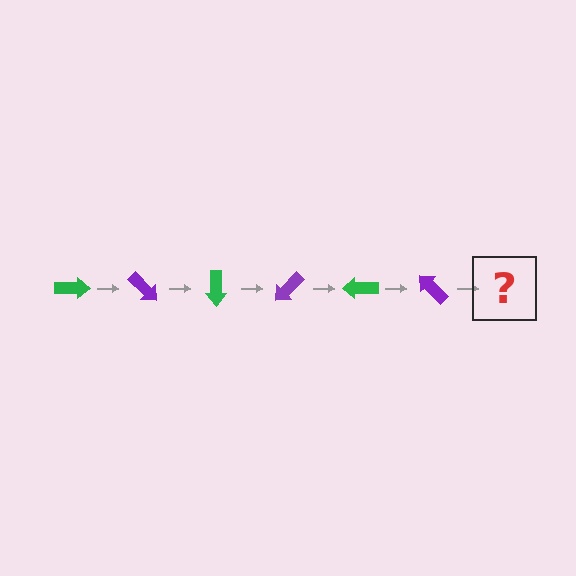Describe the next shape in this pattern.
It should be a green arrow, rotated 270 degrees from the start.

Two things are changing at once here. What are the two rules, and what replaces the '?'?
The two rules are that it rotates 45 degrees each step and the color cycles through green and purple. The '?' should be a green arrow, rotated 270 degrees from the start.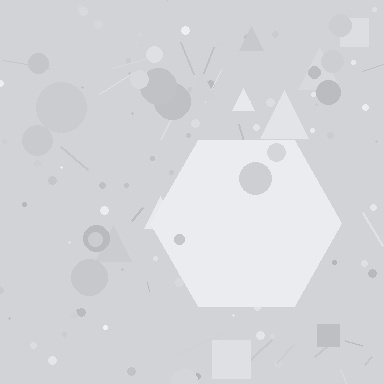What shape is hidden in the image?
A hexagon is hidden in the image.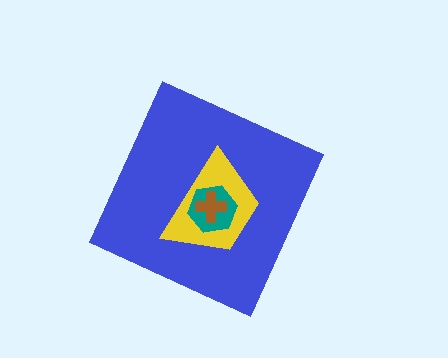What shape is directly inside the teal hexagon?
The brown cross.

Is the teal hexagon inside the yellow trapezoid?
Yes.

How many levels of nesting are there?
4.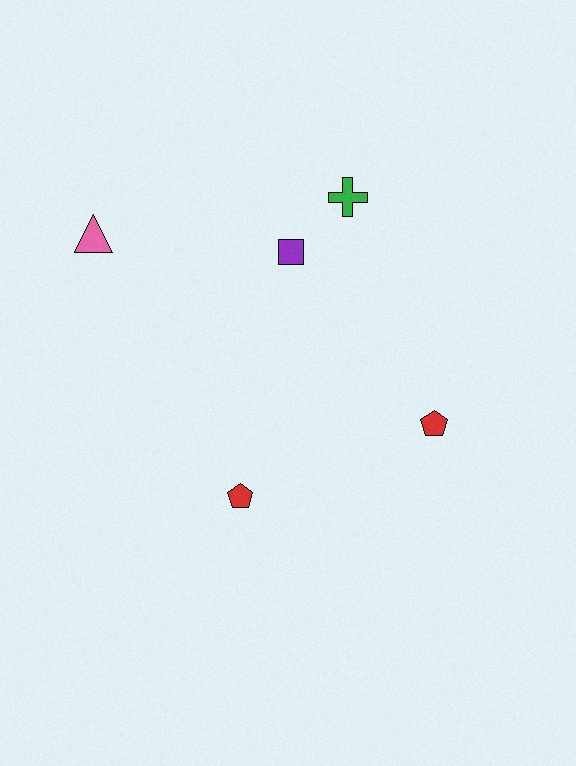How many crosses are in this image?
There is 1 cross.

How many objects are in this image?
There are 5 objects.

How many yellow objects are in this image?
There are no yellow objects.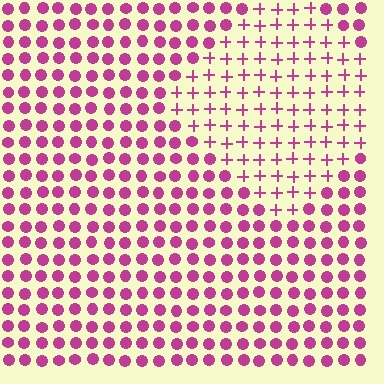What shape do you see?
I see a diamond.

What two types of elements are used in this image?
The image uses plus signs inside the diamond region and circles outside it.